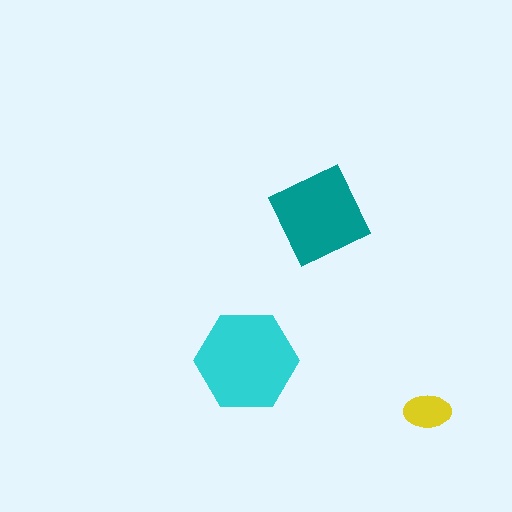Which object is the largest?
The cyan hexagon.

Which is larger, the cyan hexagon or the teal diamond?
The cyan hexagon.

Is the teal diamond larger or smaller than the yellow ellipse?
Larger.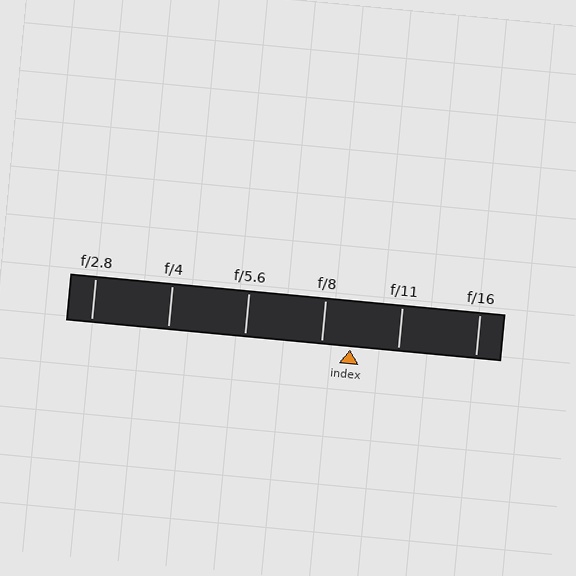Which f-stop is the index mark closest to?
The index mark is closest to f/8.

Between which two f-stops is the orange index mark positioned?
The index mark is between f/8 and f/11.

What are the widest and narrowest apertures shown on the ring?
The widest aperture shown is f/2.8 and the narrowest is f/16.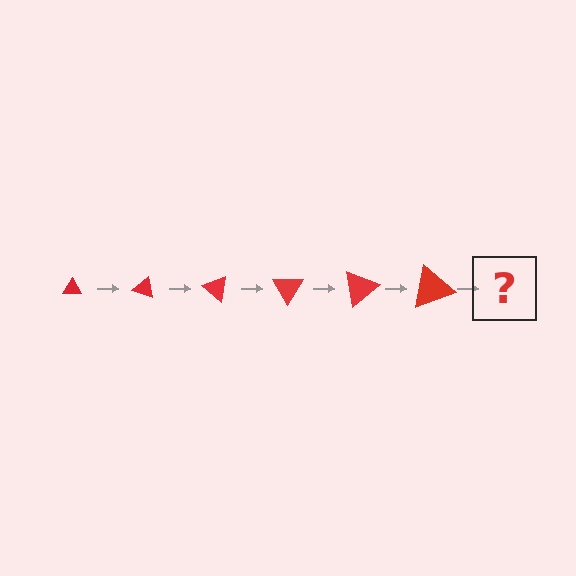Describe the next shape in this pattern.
It should be a triangle, larger than the previous one and rotated 120 degrees from the start.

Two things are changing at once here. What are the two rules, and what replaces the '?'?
The two rules are that the triangle grows larger each step and it rotates 20 degrees each step. The '?' should be a triangle, larger than the previous one and rotated 120 degrees from the start.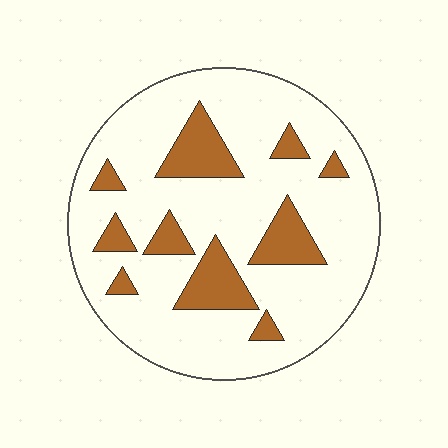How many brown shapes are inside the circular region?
10.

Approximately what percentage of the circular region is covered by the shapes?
Approximately 20%.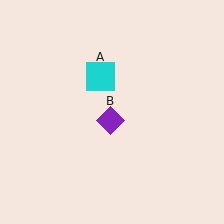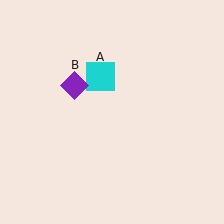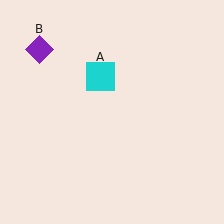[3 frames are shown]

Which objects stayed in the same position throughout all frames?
Cyan square (object A) remained stationary.